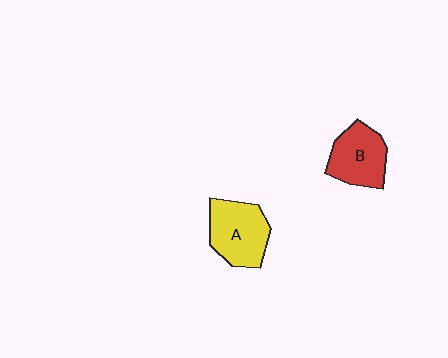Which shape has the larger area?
Shape A (yellow).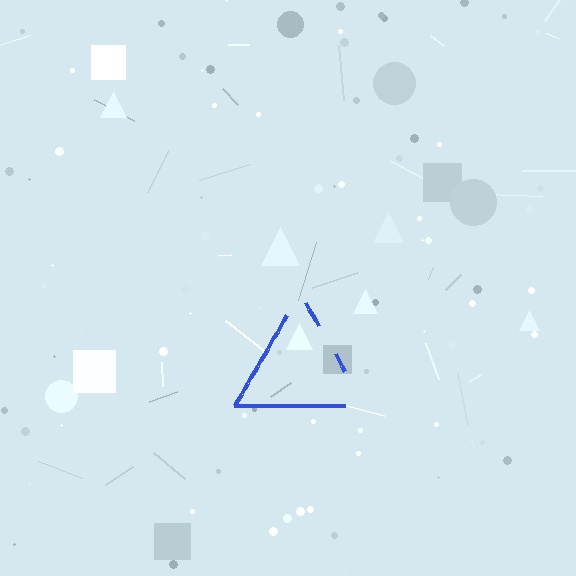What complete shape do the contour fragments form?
The contour fragments form a triangle.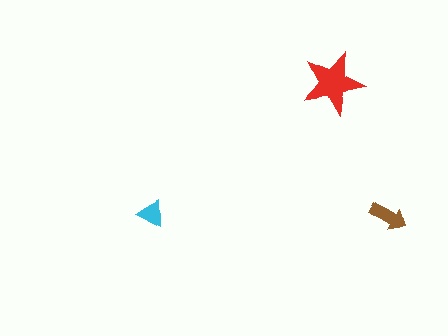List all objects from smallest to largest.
The cyan triangle, the brown arrow, the red star.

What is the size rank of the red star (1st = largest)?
1st.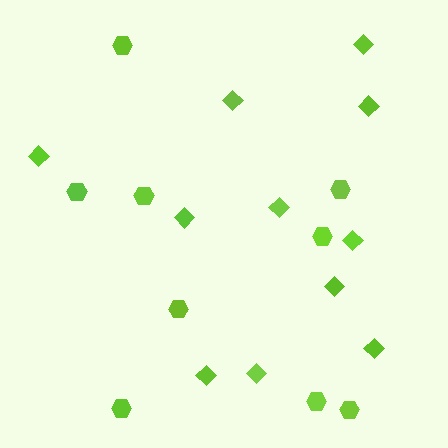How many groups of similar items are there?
There are 2 groups: one group of hexagons (9) and one group of diamonds (11).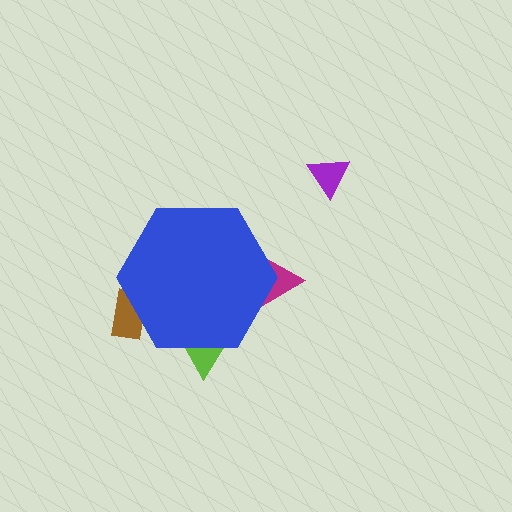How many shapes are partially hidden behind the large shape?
3 shapes are partially hidden.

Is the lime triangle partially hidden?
Yes, the lime triangle is partially hidden behind the blue hexagon.